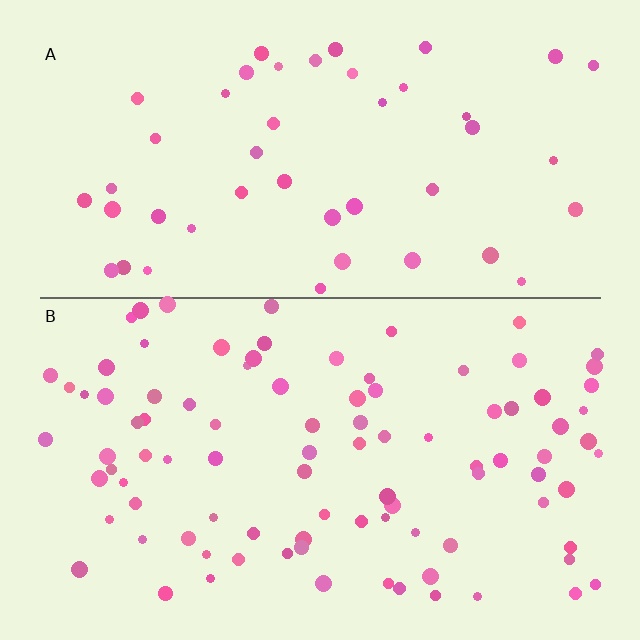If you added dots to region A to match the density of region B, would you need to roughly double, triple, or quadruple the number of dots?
Approximately double.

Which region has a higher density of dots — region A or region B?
B (the bottom).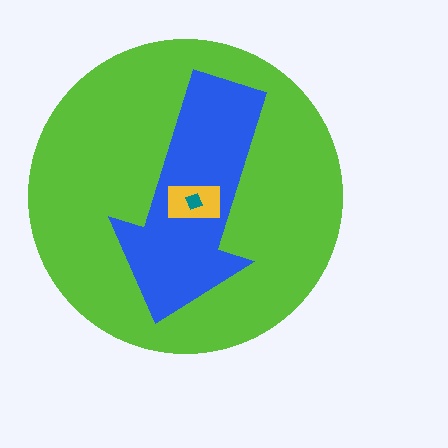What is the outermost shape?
The lime circle.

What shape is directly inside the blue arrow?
The yellow rectangle.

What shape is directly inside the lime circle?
The blue arrow.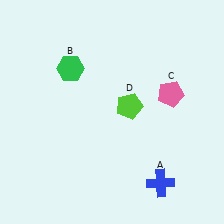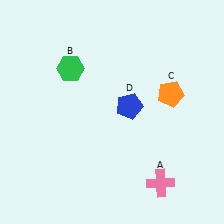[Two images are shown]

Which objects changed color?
A changed from blue to pink. C changed from pink to orange. D changed from lime to blue.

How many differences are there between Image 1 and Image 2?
There are 3 differences between the two images.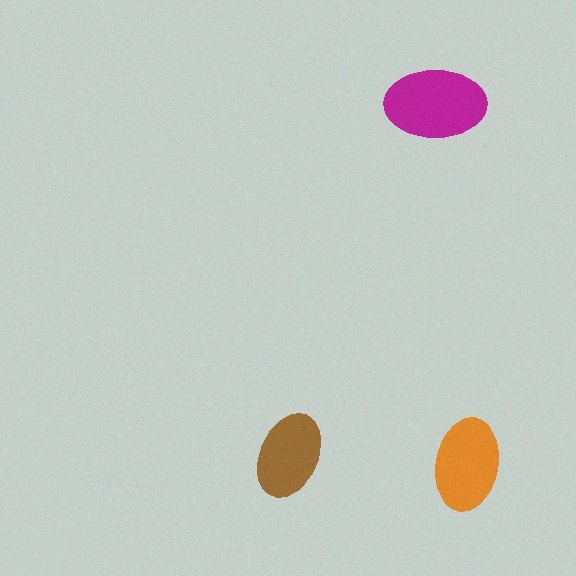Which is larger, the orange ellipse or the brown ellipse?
The orange one.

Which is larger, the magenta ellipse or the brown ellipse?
The magenta one.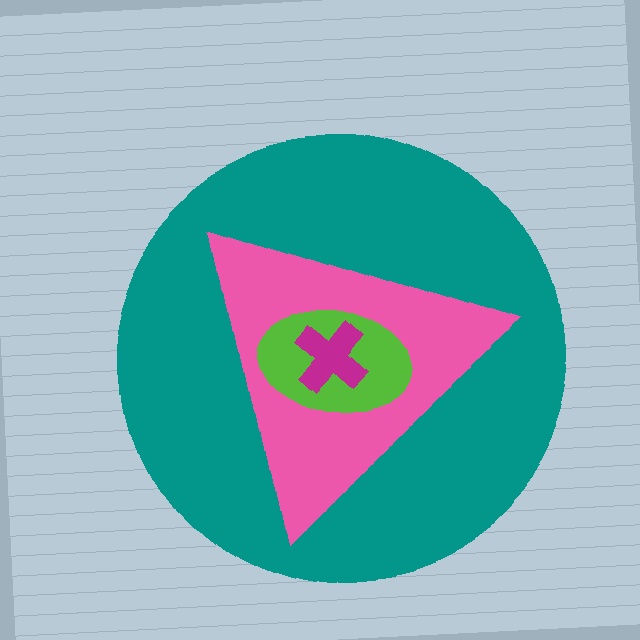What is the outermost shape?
The teal circle.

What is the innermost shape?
The magenta cross.